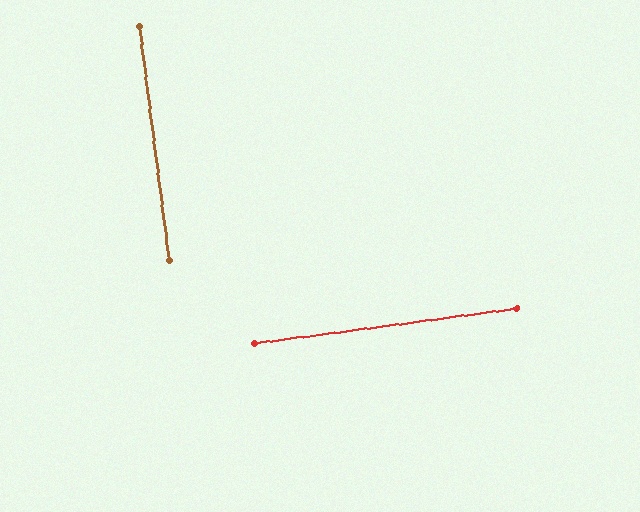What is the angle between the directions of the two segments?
Approximately 90 degrees.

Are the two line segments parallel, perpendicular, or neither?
Perpendicular — they meet at approximately 90°.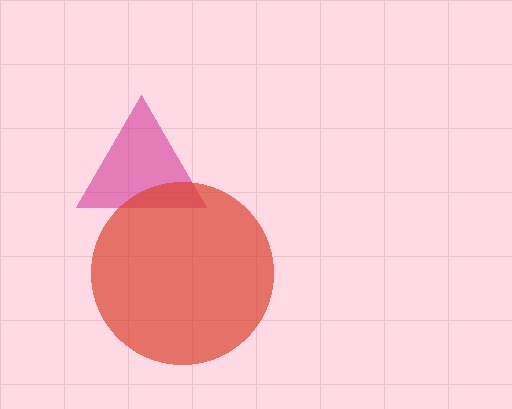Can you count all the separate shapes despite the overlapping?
Yes, there are 2 separate shapes.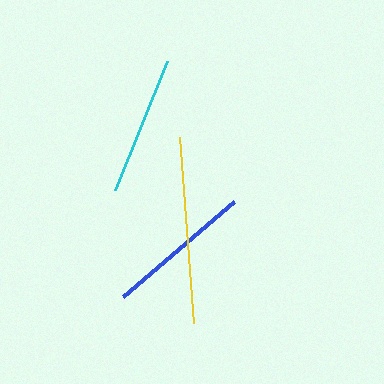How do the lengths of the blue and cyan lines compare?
The blue and cyan lines are approximately the same length.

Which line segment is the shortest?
The cyan line is the shortest at approximately 139 pixels.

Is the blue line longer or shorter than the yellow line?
The yellow line is longer than the blue line.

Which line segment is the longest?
The yellow line is the longest at approximately 186 pixels.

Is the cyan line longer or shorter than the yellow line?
The yellow line is longer than the cyan line.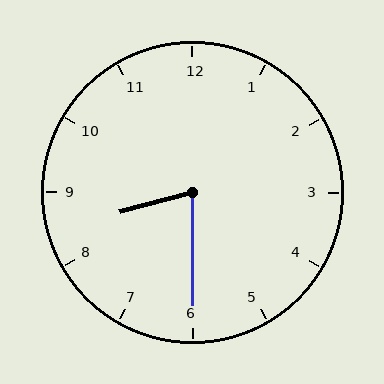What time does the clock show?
8:30.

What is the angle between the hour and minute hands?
Approximately 75 degrees.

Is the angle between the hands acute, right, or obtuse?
It is acute.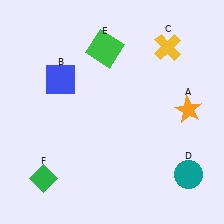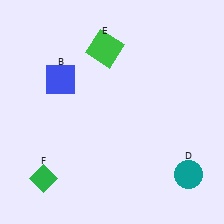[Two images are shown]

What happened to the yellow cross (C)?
The yellow cross (C) was removed in Image 2. It was in the top-right area of Image 1.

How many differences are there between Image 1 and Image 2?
There are 2 differences between the two images.